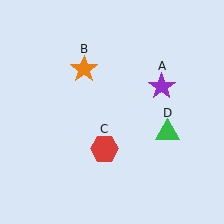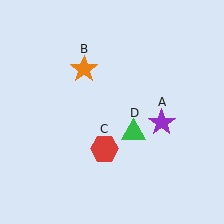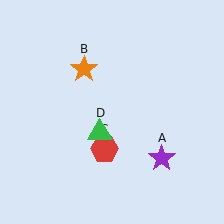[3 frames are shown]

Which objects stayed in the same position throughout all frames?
Orange star (object B) and red hexagon (object C) remained stationary.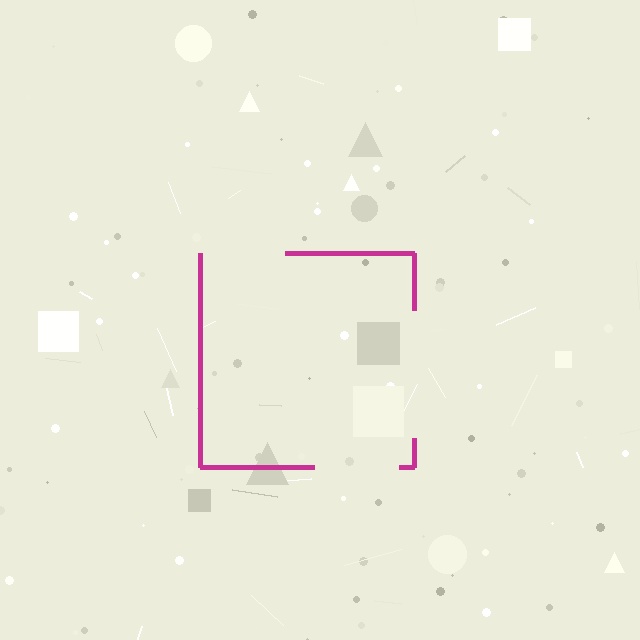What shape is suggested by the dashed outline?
The dashed outline suggests a square.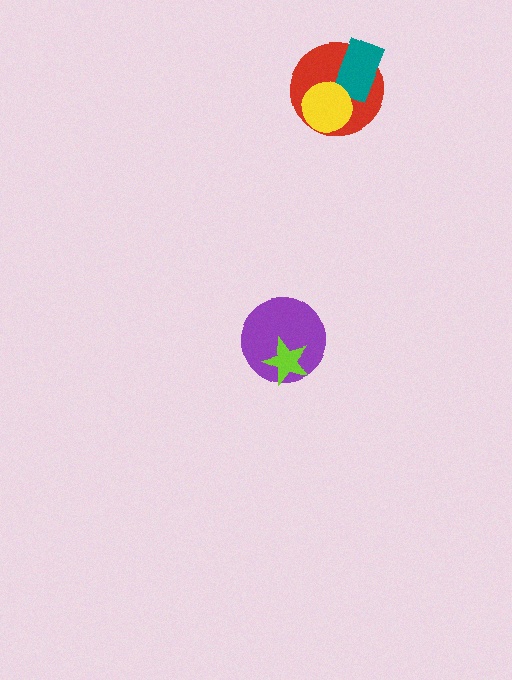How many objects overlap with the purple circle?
1 object overlaps with the purple circle.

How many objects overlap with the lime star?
1 object overlaps with the lime star.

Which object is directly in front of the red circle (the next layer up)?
The teal rectangle is directly in front of the red circle.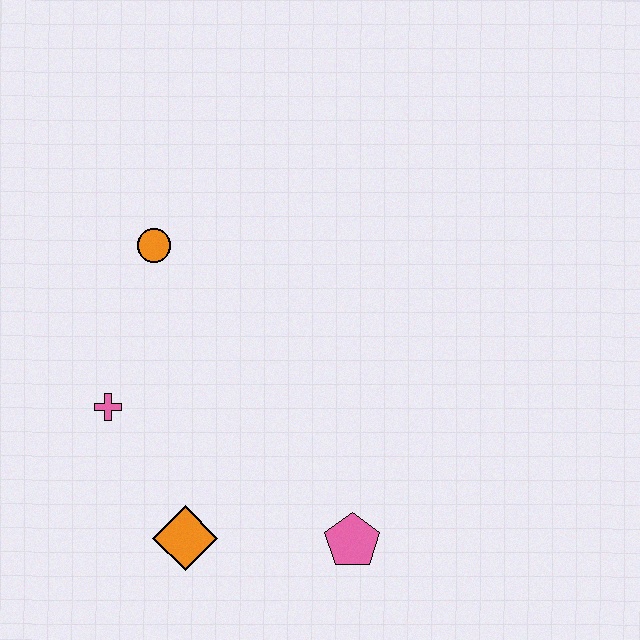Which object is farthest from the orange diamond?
The orange circle is farthest from the orange diamond.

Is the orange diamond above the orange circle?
No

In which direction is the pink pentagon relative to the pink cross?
The pink pentagon is to the right of the pink cross.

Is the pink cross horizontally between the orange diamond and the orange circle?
No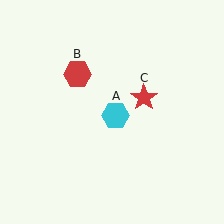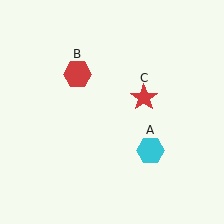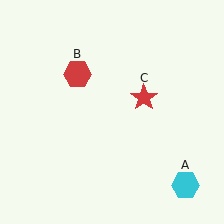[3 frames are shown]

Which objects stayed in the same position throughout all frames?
Red hexagon (object B) and red star (object C) remained stationary.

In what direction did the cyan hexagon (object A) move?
The cyan hexagon (object A) moved down and to the right.